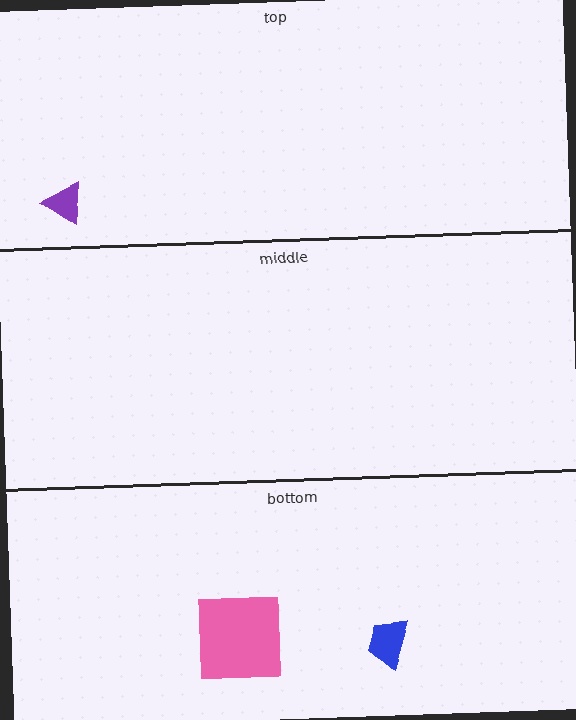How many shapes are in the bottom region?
2.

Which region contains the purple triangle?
The top region.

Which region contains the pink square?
The bottom region.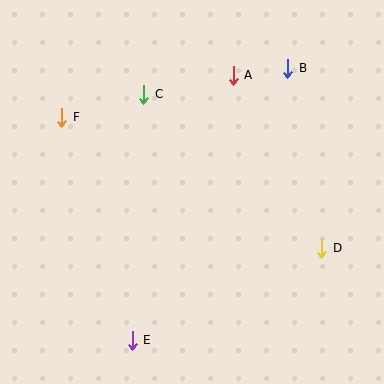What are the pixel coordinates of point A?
Point A is at (233, 75).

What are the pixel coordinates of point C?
Point C is at (144, 94).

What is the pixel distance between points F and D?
The distance between F and D is 291 pixels.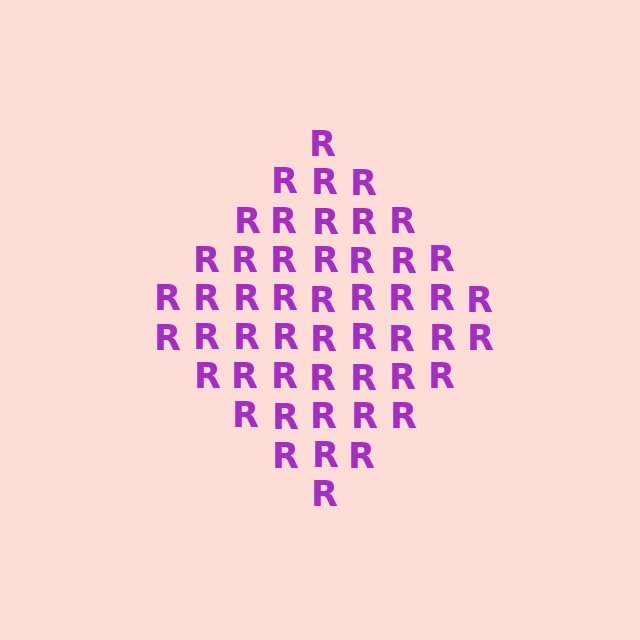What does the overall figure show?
The overall figure shows a diamond.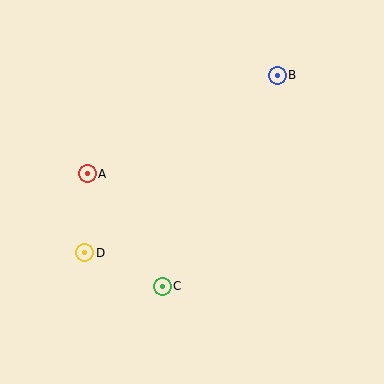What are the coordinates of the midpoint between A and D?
The midpoint between A and D is at (86, 213).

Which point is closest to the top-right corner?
Point B is closest to the top-right corner.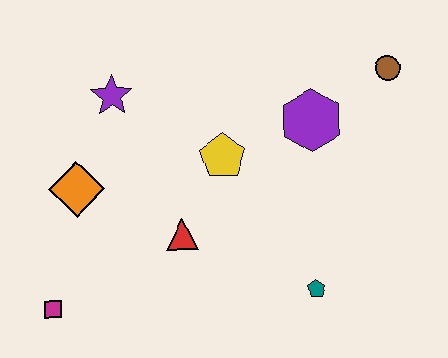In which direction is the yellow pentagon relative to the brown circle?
The yellow pentagon is to the left of the brown circle.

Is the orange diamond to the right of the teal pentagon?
No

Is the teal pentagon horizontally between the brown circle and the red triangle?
Yes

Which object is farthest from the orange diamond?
The brown circle is farthest from the orange diamond.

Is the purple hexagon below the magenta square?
No